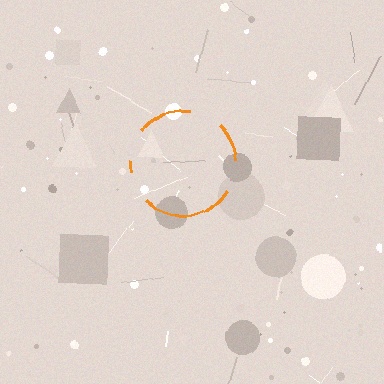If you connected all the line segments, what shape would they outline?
They would outline a circle.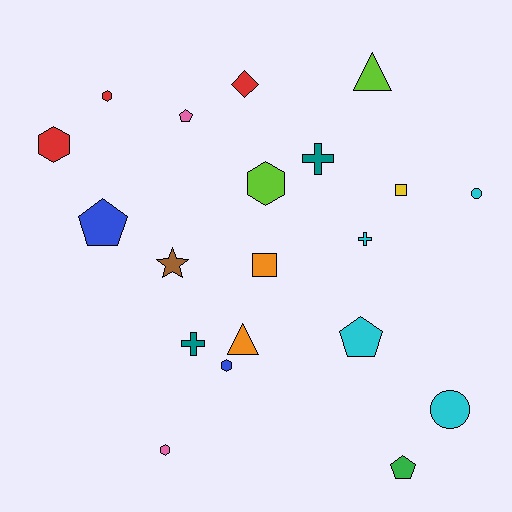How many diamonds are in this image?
There is 1 diamond.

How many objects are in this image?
There are 20 objects.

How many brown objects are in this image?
There is 1 brown object.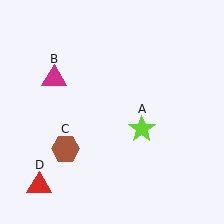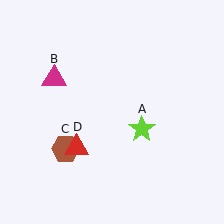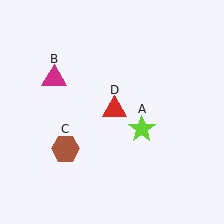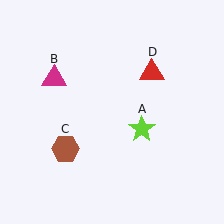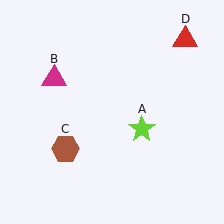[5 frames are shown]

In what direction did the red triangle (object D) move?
The red triangle (object D) moved up and to the right.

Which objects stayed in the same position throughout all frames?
Lime star (object A) and magenta triangle (object B) and brown hexagon (object C) remained stationary.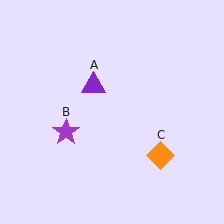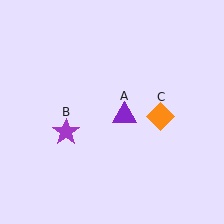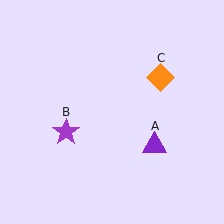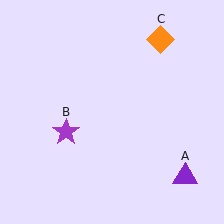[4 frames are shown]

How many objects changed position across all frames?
2 objects changed position: purple triangle (object A), orange diamond (object C).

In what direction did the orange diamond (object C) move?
The orange diamond (object C) moved up.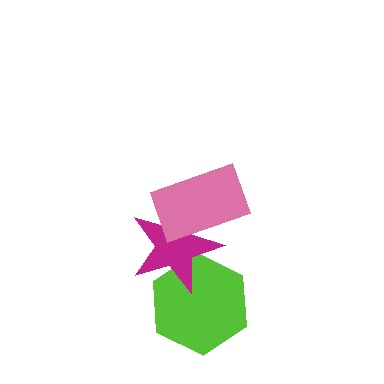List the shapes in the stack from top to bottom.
From top to bottom: the pink rectangle, the magenta star, the lime hexagon.